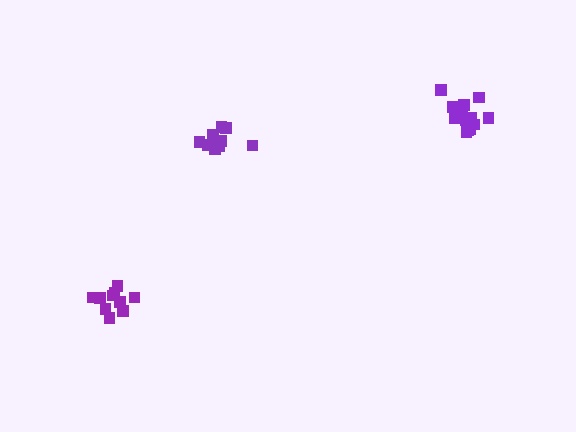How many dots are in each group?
Group 1: 14 dots, Group 2: 10 dots, Group 3: 10 dots (34 total).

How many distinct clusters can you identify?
There are 3 distinct clusters.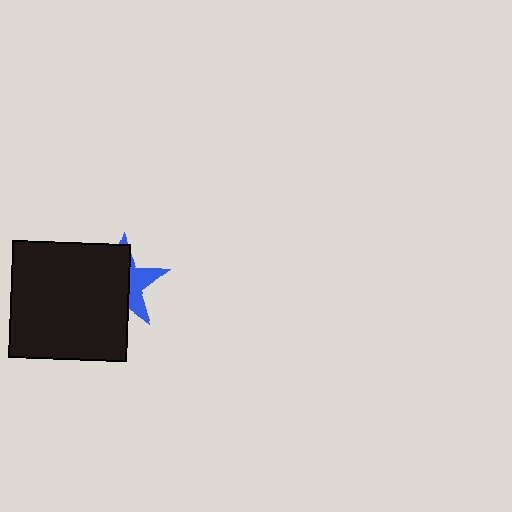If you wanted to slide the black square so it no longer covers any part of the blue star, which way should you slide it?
Slide it left — that is the most direct way to separate the two shapes.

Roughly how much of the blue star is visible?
A small part of it is visible (roughly 35%).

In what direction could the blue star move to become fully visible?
The blue star could move right. That would shift it out from behind the black square entirely.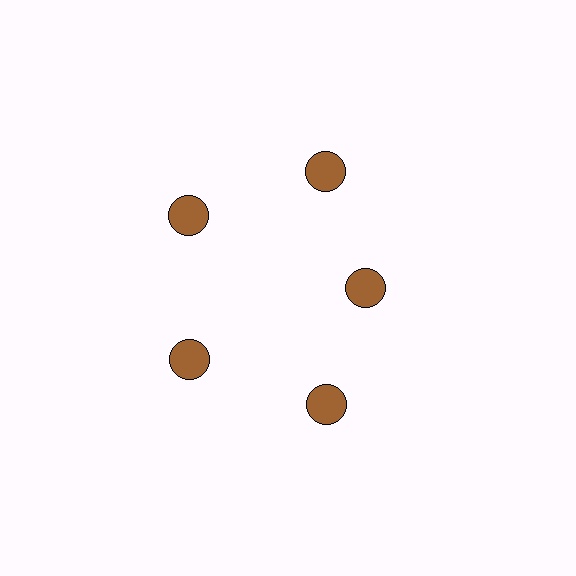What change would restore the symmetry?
The symmetry would be restored by moving it outward, back onto the ring so that all 5 circles sit at equal angles and equal distance from the center.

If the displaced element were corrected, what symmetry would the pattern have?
It would have 5-fold rotational symmetry — the pattern would map onto itself every 72 degrees.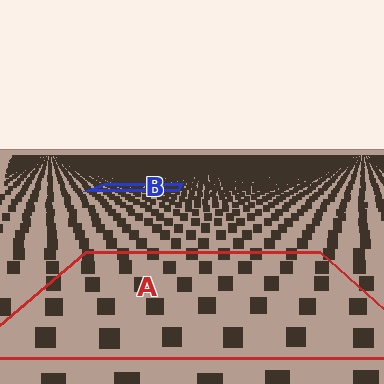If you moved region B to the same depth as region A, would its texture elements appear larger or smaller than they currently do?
They would appear larger. At a closer depth, the same texture elements are projected at a bigger on-screen size.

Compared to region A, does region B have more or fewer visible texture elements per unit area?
Region B has more texture elements per unit area — they are packed more densely because it is farther away.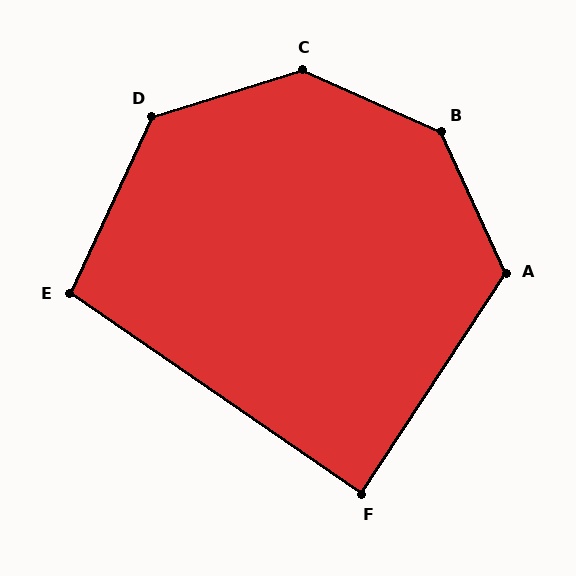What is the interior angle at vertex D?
Approximately 132 degrees (obtuse).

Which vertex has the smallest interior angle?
F, at approximately 89 degrees.